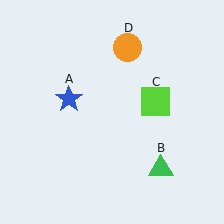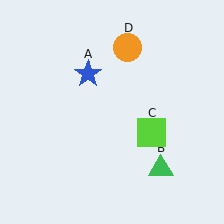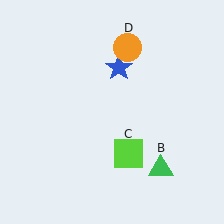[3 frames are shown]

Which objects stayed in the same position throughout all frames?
Green triangle (object B) and orange circle (object D) remained stationary.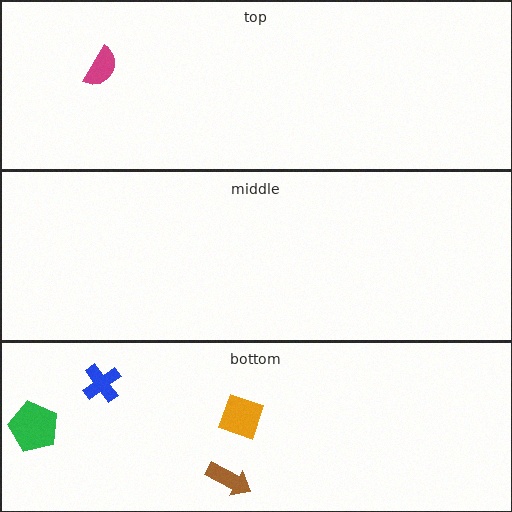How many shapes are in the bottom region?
4.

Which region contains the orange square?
The bottom region.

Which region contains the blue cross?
The bottom region.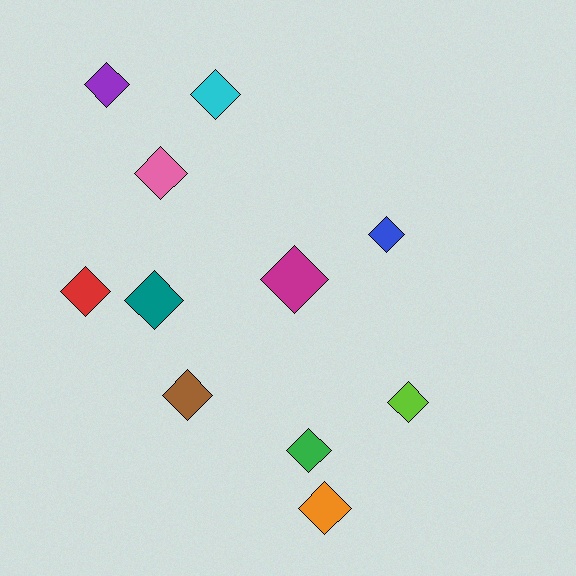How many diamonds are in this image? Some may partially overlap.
There are 11 diamonds.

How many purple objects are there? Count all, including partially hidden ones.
There is 1 purple object.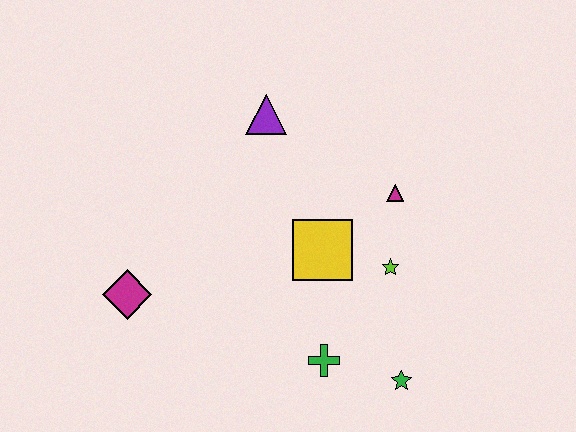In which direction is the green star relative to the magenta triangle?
The green star is below the magenta triangle.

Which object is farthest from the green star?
The purple triangle is farthest from the green star.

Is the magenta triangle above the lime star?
Yes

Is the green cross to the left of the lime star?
Yes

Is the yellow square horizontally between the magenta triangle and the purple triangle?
Yes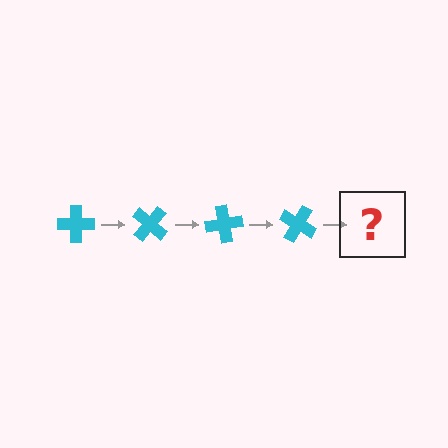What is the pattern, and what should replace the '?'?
The pattern is that the cross rotates 40 degrees each step. The '?' should be a cyan cross rotated 160 degrees.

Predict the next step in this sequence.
The next step is a cyan cross rotated 160 degrees.